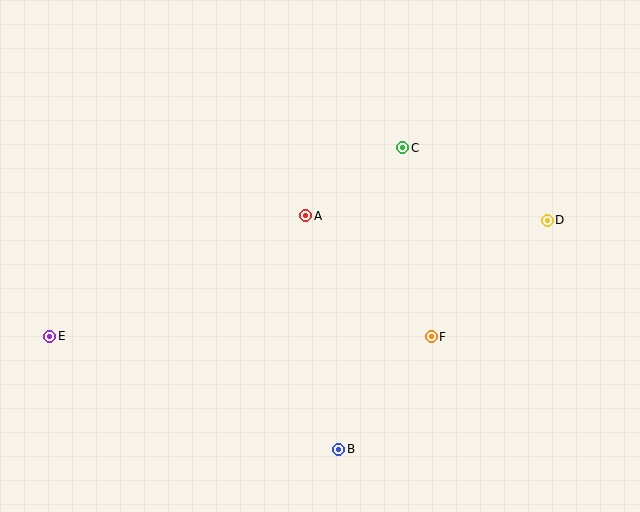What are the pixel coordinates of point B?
Point B is at (339, 449).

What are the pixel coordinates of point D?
Point D is at (547, 220).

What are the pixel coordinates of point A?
Point A is at (306, 216).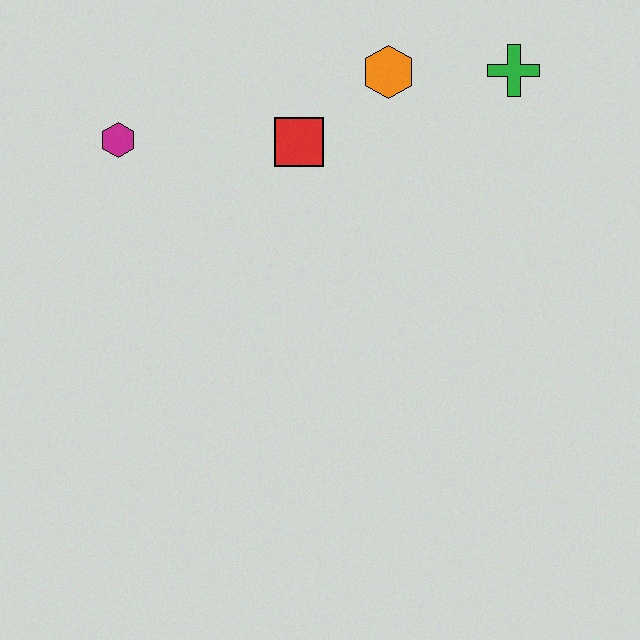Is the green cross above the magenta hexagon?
Yes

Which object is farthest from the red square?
The green cross is farthest from the red square.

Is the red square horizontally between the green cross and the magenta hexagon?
Yes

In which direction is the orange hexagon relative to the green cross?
The orange hexagon is to the left of the green cross.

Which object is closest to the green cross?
The orange hexagon is closest to the green cross.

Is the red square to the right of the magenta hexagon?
Yes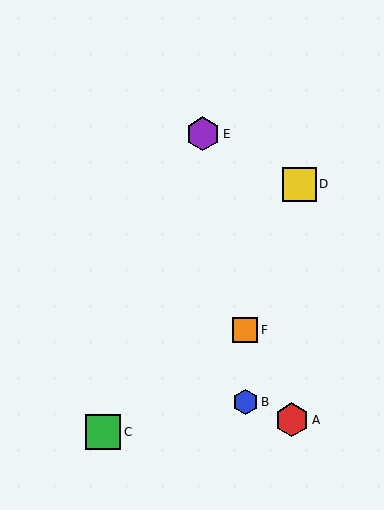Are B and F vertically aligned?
Yes, both are at x≈245.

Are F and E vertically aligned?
No, F is at x≈245 and E is at x≈203.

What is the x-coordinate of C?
Object C is at x≈103.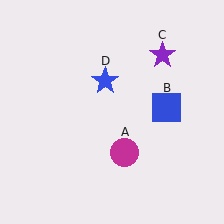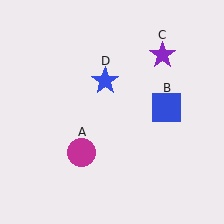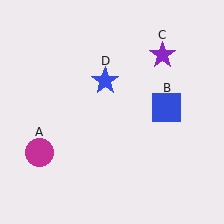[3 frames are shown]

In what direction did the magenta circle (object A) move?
The magenta circle (object A) moved left.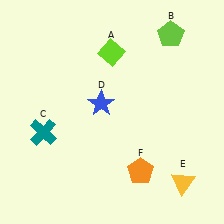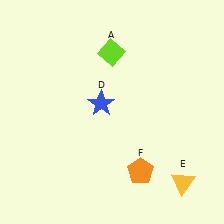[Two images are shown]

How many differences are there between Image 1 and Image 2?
There are 2 differences between the two images.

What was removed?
The teal cross (C), the lime pentagon (B) were removed in Image 2.